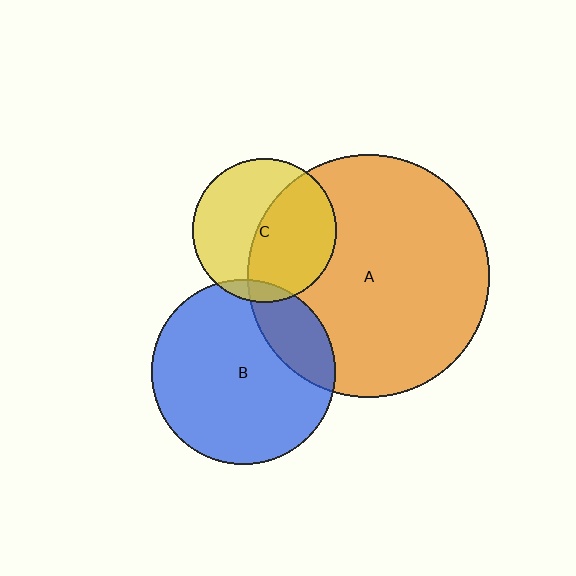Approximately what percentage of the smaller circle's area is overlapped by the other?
Approximately 5%.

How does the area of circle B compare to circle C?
Approximately 1.6 times.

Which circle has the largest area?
Circle A (orange).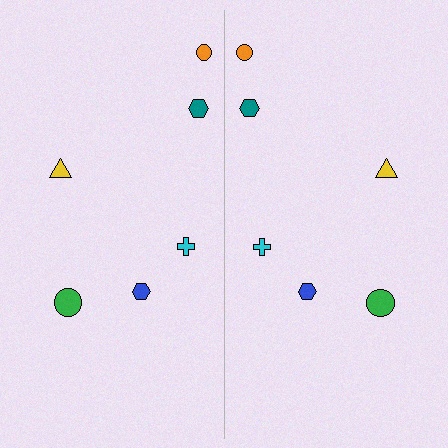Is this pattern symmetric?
Yes, this pattern has bilateral (reflection) symmetry.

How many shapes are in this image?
There are 12 shapes in this image.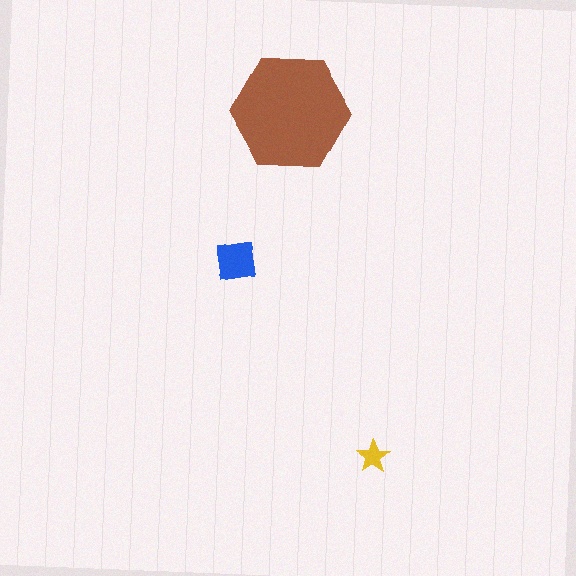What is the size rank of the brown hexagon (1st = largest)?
1st.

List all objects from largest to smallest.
The brown hexagon, the blue square, the yellow star.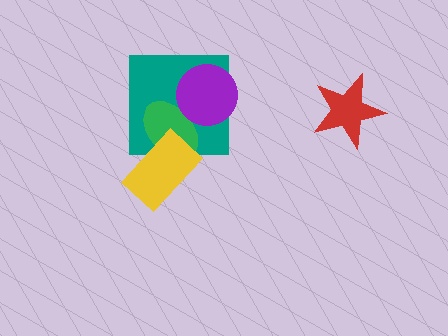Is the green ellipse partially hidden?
Yes, it is partially covered by another shape.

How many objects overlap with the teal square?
3 objects overlap with the teal square.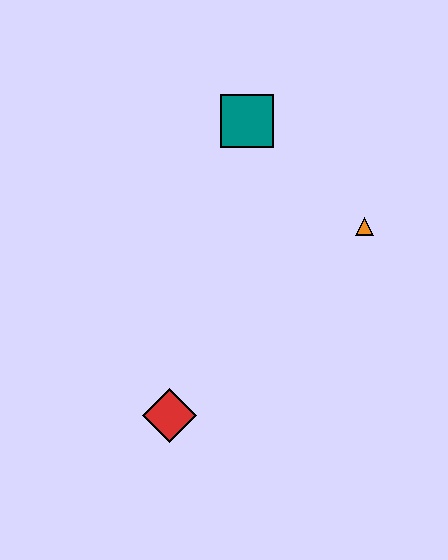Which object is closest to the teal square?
The orange triangle is closest to the teal square.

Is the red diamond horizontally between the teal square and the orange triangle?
No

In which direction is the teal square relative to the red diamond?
The teal square is above the red diamond.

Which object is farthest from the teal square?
The red diamond is farthest from the teal square.